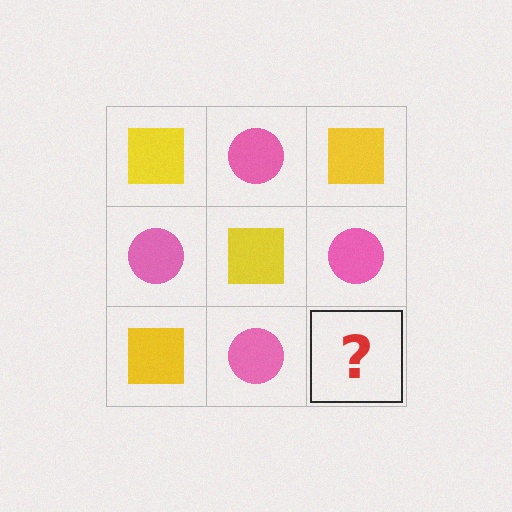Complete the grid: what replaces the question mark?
The question mark should be replaced with a yellow square.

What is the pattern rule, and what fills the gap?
The rule is that it alternates yellow square and pink circle in a checkerboard pattern. The gap should be filled with a yellow square.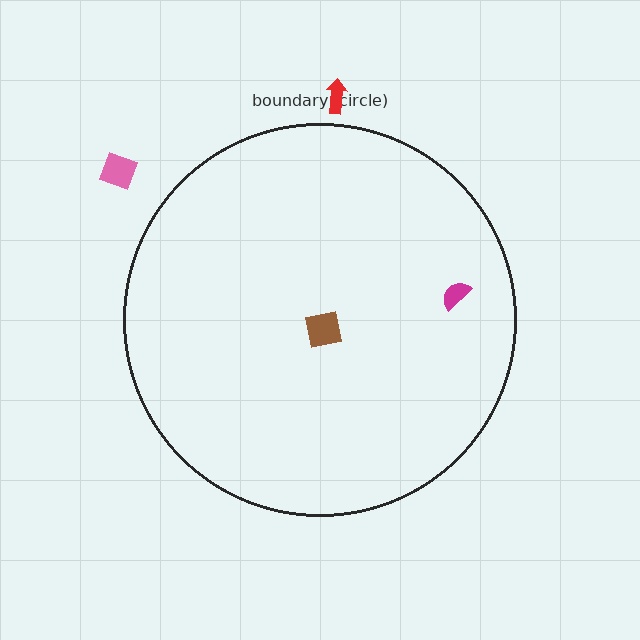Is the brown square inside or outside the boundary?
Inside.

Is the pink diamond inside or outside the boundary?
Outside.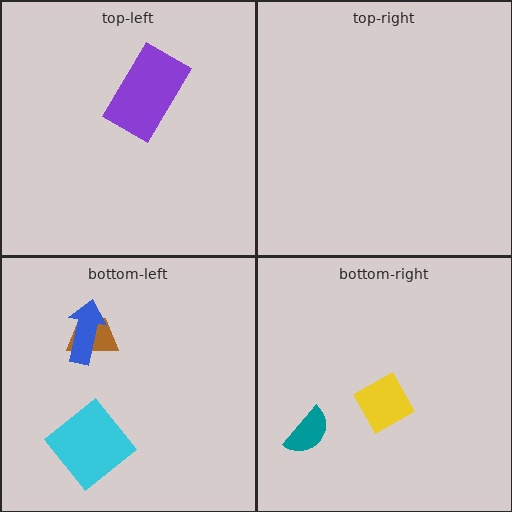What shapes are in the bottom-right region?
The teal semicircle, the yellow diamond.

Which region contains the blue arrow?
The bottom-left region.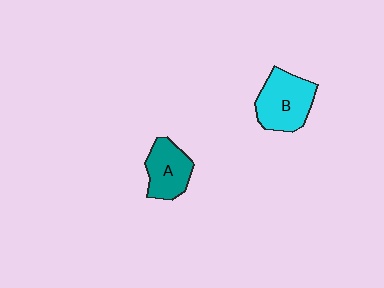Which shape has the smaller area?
Shape A (teal).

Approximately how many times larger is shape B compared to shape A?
Approximately 1.3 times.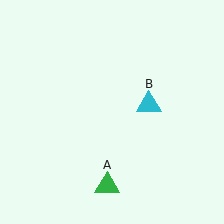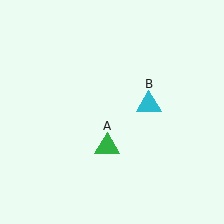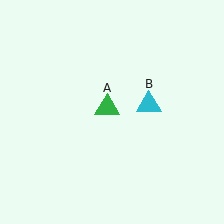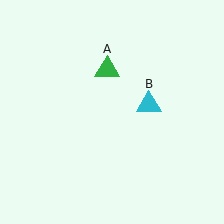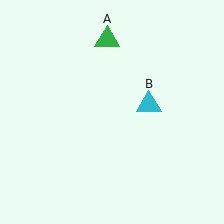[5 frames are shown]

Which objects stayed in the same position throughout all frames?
Cyan triangle (object B) remained stationary.